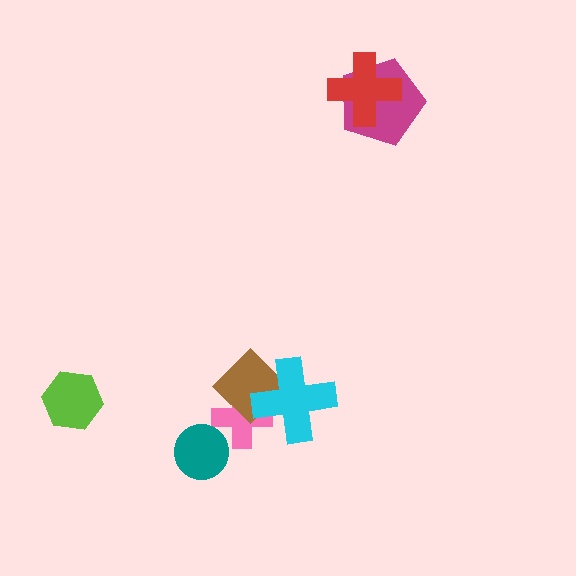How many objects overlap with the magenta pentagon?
1 object overlaps with the magenta pentagon.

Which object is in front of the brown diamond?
The cyan cross is in front of the brown diamond.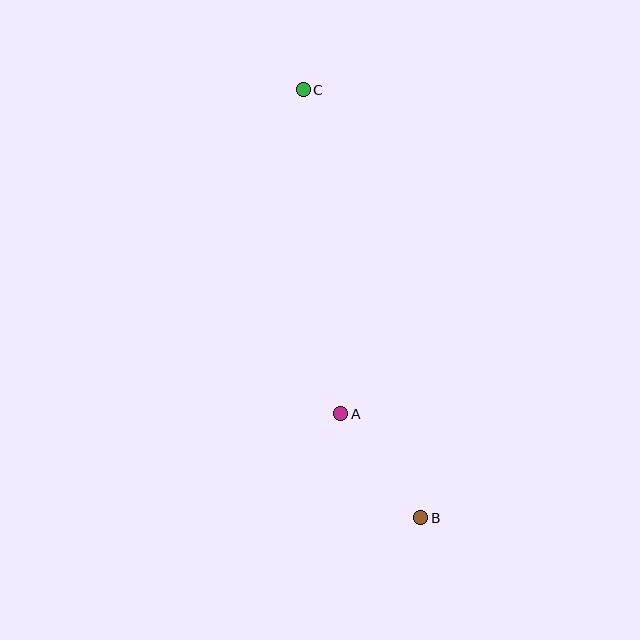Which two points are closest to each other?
Points A and B are closest to each other.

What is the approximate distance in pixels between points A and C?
The distance between A and C is approximately 326 pixels.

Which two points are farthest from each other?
Points B and C are farthest from each other.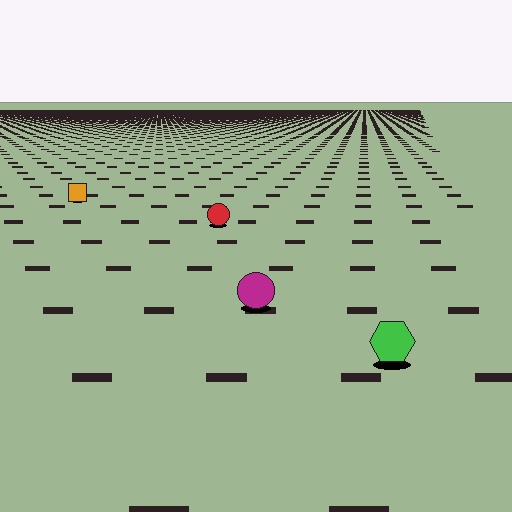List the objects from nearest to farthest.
From nearest to farthest: the green hexagon, the magenta circle, the red circle, the orange square.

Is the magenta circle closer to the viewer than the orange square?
Yes. The magenta circle is closer — you can tell from the texture gradient: the ground texture is coarser near it.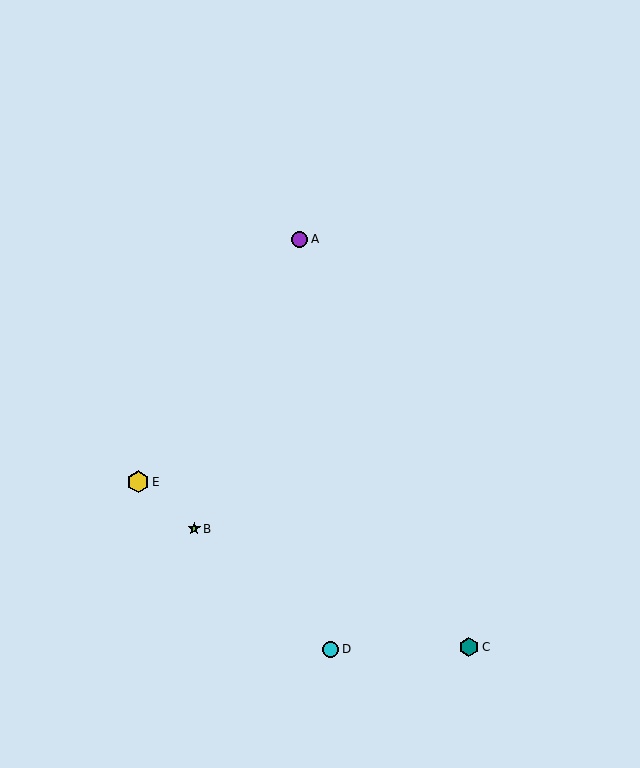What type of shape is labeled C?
Shape C is a teal hexagon.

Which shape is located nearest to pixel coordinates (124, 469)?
The yellow hexagon (labeled E) at (138, 482) is nearest to that location.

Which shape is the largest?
The yellow hexagon (labeled E) is the largest.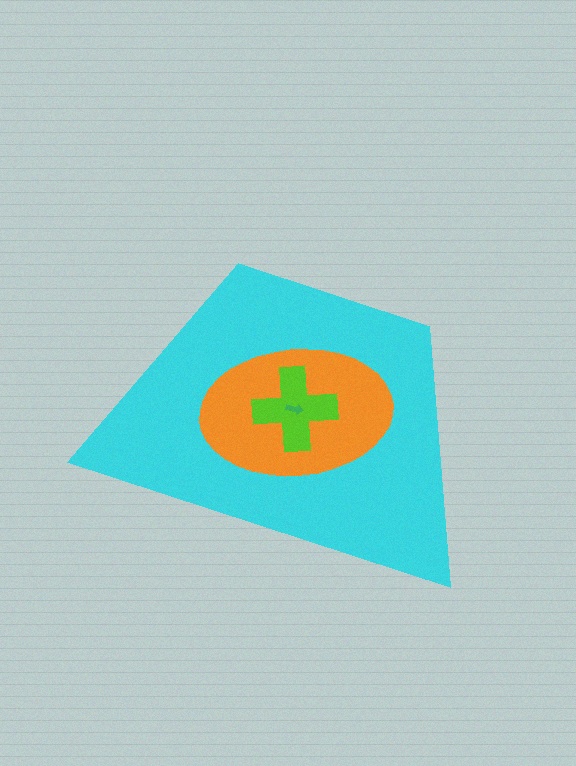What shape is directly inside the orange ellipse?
The lime cross.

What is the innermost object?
The green arrow.